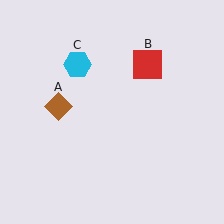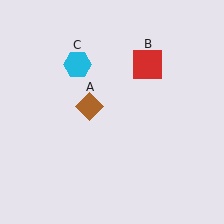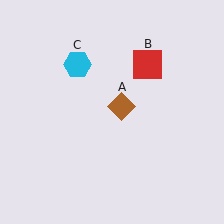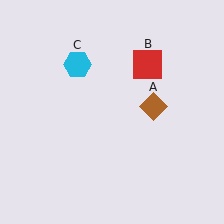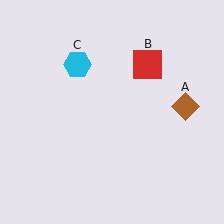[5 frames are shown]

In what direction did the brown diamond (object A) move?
The brown diamond (object A) moved right.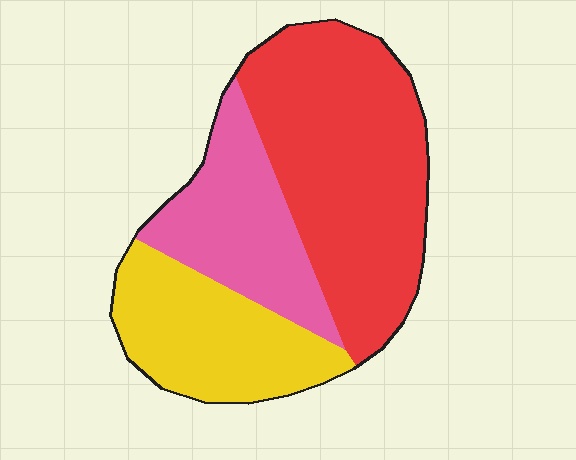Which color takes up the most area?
Red, at roughly 50%.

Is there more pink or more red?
Red.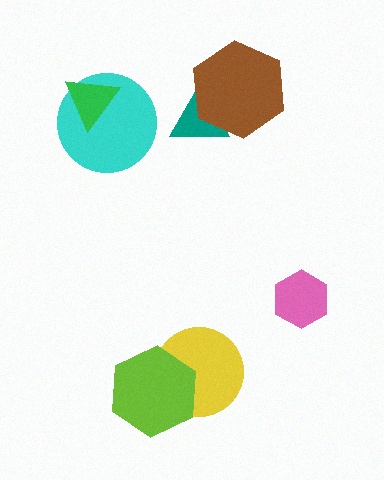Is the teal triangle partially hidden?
Yes, it is partially covered by another shape.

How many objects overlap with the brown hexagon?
1 object overlaps with the brown hexagon.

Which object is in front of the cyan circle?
The green triangle is in front of the cyan circle.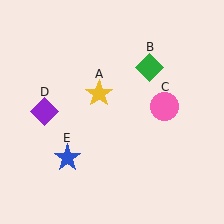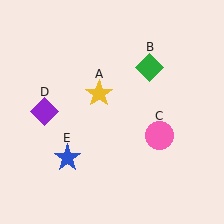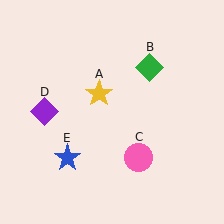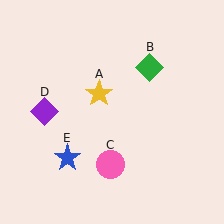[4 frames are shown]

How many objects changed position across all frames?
1 object changed position: pink circle (object C).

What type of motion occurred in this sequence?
The pink circle (object C) rotated clockwise around the center of the scene.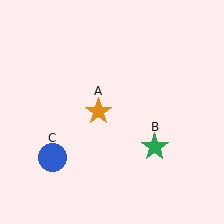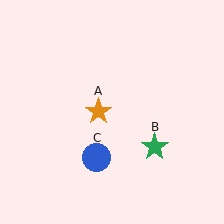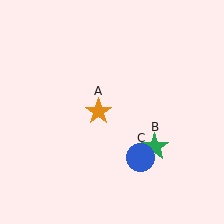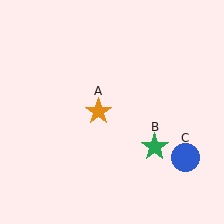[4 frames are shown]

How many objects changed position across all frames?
1 object changed position: blue circle (object C).